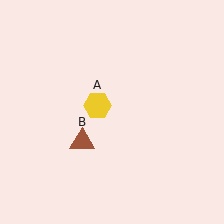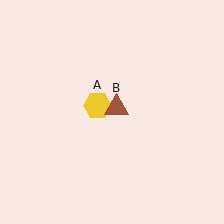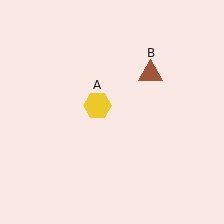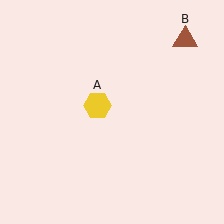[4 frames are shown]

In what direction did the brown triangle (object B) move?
The brown triangle (object B) moved up and to the right.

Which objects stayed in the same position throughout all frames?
Yellow hexagon (object A) remained stationary.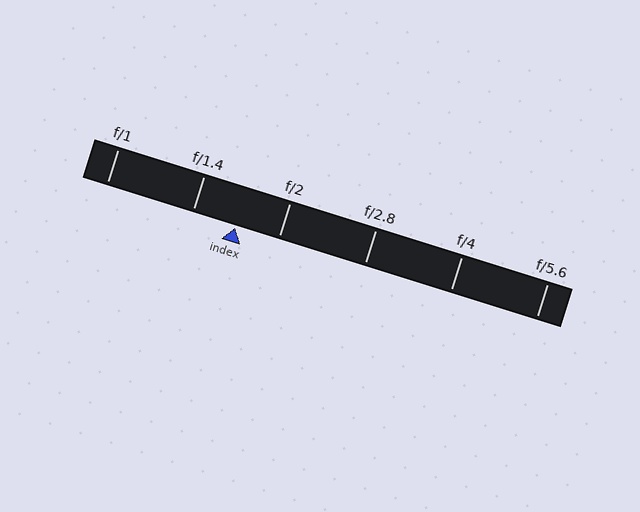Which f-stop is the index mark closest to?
The index mark is closest to f/2.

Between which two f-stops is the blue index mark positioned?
The index mark is between f/1.4 and f/2.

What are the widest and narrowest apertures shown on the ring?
The widest aperture shown is f/1 and the narrowest is f/5.6.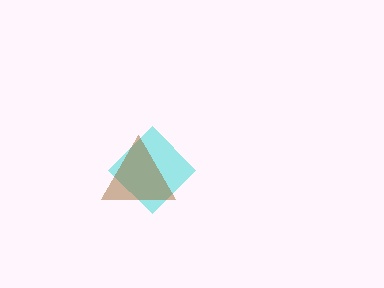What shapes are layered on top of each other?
The layered shapes are: a cyan diamond, a brown triangle.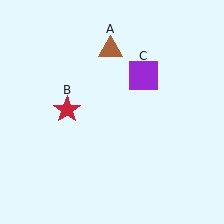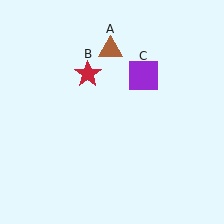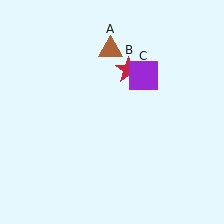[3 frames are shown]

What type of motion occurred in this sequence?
The red star (object B) rotated clockwise around the center of the scene.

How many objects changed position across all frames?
1 object changed position: red star (object B).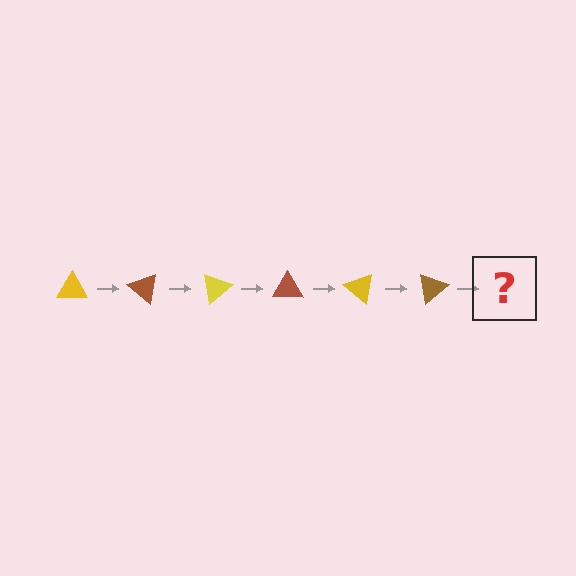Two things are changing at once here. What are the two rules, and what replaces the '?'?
The two rules are that it rotates 40 degrees each step and the color cycles through yellow and brown. The '?' should be a yellow triangle, rotated 240 degrees from the start.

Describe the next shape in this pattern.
It should be a yellow triangle, rotated 240 degrees from the start.